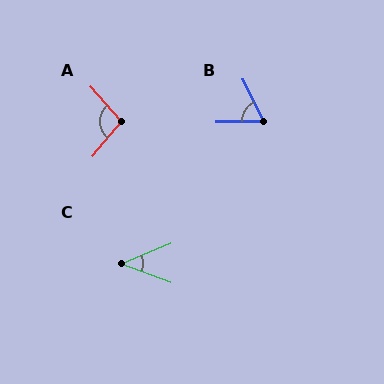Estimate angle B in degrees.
Approximately 65 degrees.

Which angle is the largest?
A, at approximately 99 degrees.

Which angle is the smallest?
C, at approximately 42 degrees.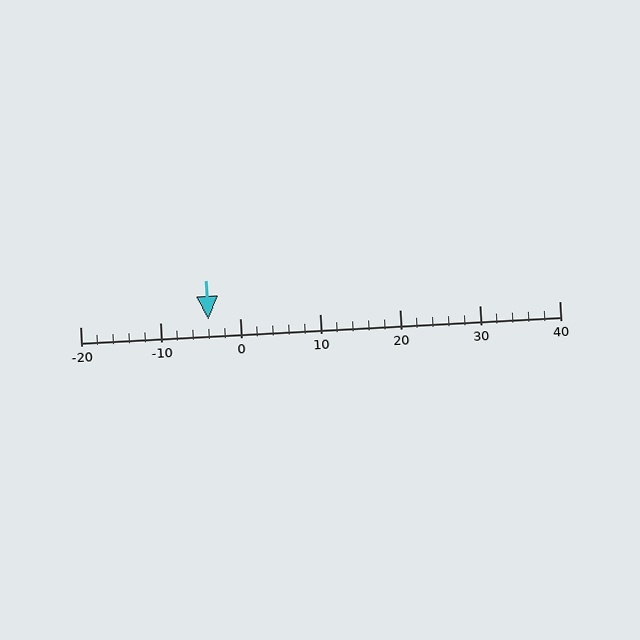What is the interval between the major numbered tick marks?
The major tick marks are spaced 10 units apart.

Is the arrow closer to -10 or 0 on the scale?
The arrow is closer to 0.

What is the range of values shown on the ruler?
The ruler shows values from -20 to 40.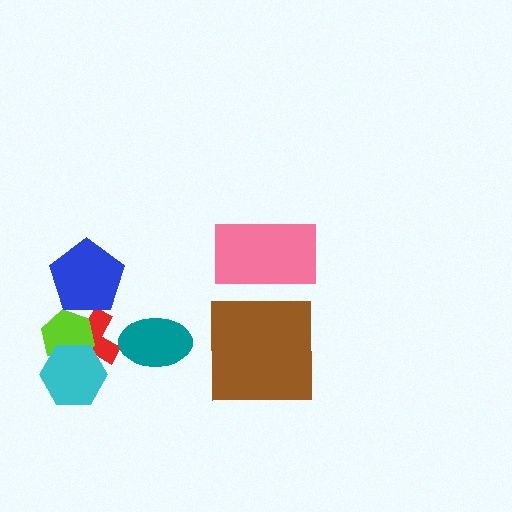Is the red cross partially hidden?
Yes, it is partially covered by another shape.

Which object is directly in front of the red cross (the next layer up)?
The blue pentagon is directly in front of the red cross.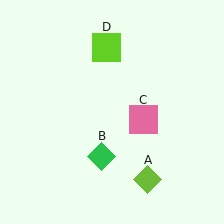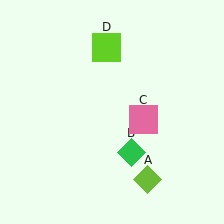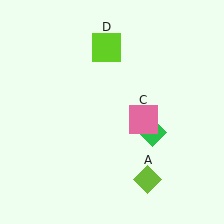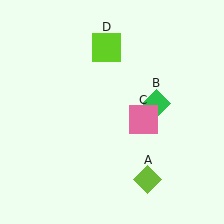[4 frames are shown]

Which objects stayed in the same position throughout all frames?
Lime diamond (object A) and pink square (object C) and lime square (object D) remained stationary.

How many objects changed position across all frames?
1 object changed position: green diamond (object B).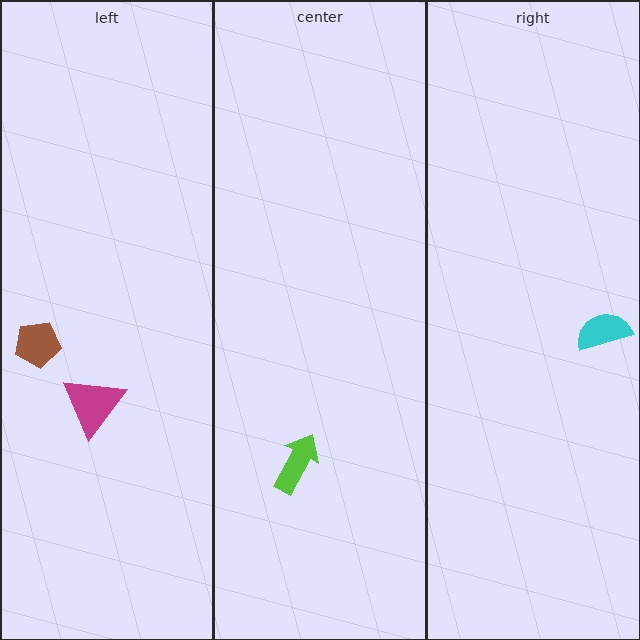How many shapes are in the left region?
2.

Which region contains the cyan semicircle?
The right region.